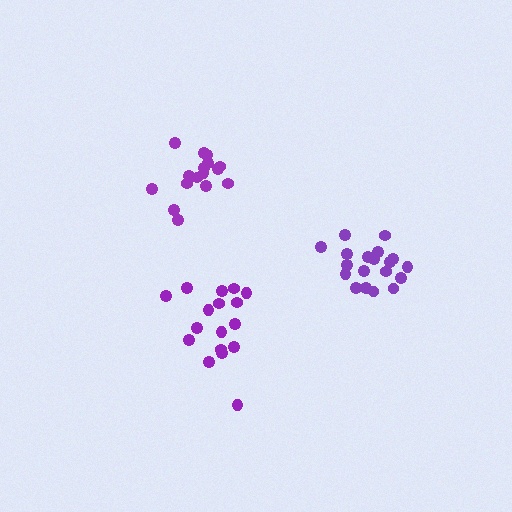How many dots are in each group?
Group 1: 19 dots, Group 2: 16 dots, Group 3: 17 dots (52 total).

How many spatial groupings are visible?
There are 3 spatial groupings.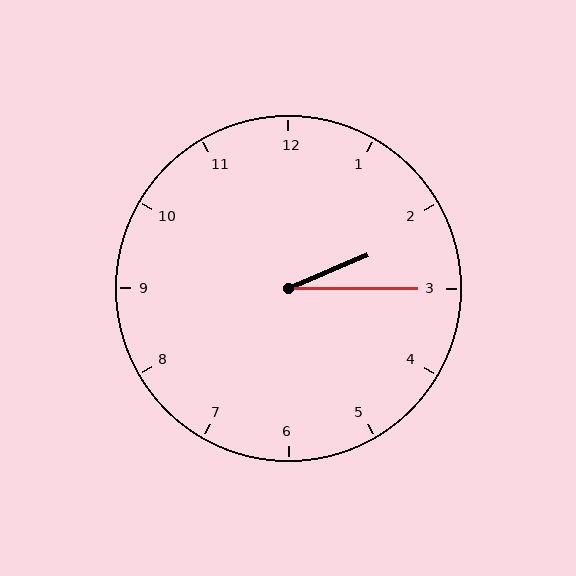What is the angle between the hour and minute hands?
Approximately 22 degrees.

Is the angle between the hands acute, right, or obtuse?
It is acute.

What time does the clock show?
2:15.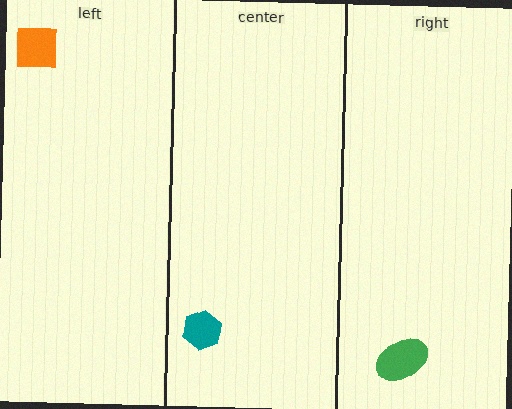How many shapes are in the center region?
1.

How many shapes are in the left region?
1.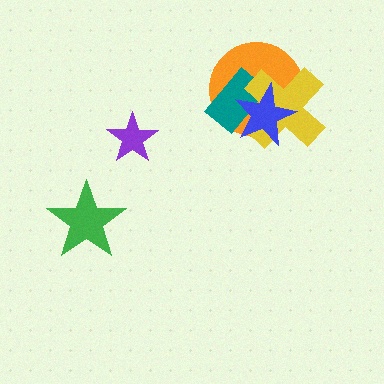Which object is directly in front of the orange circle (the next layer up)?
The teal rectangle is directly in front of the orange circle.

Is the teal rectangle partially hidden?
Yes, it is partially covered by another shape.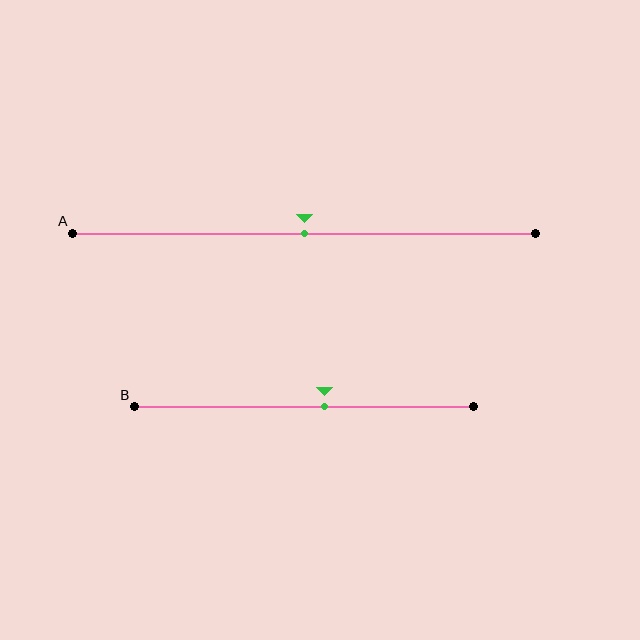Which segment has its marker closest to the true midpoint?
Segment A has its marker closest to the true midpoint.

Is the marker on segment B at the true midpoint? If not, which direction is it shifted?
No, the marker on segment B is shifted to the right by about 6% of the segment length.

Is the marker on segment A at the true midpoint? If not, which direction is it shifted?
Yes, the marker on segment A is at the true midpoint.